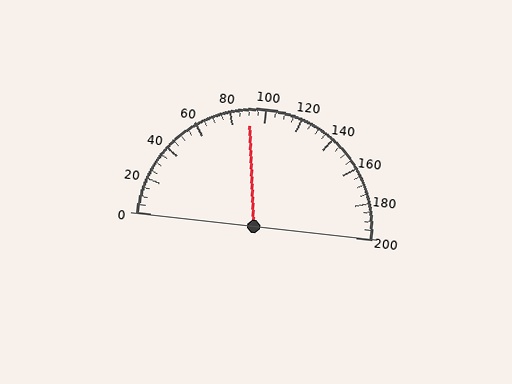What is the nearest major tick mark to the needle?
The nearest major tick mark is 80.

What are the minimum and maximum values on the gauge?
The gauge ranges from 0 to 200.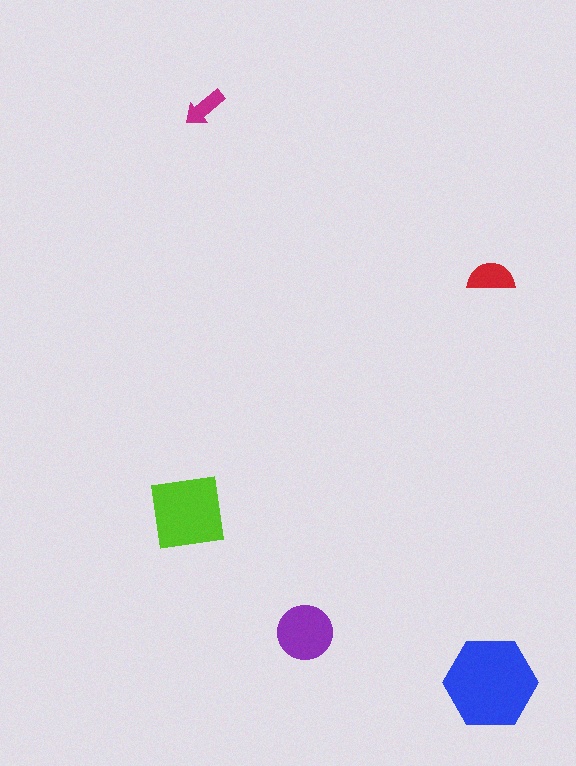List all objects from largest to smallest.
The blue hexagon, the lime square, the purple circle, the red semicircle, the magenta arrow.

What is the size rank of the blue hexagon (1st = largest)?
1st.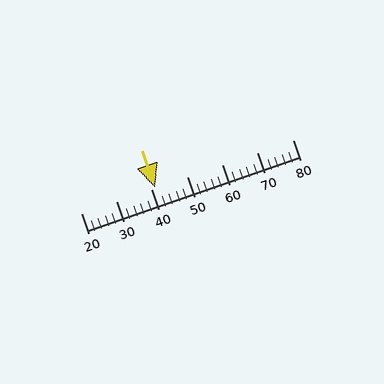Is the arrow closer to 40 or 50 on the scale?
The arrow is closer to 40.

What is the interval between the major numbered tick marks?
The major tick marks are spaced 10 units apart.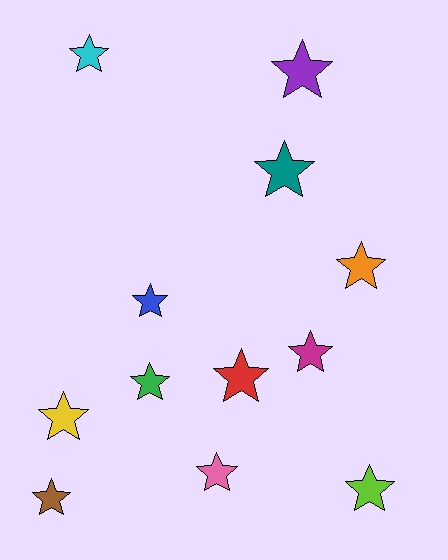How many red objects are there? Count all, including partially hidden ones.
There is 1 red object.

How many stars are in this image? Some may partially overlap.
There are 12 stars.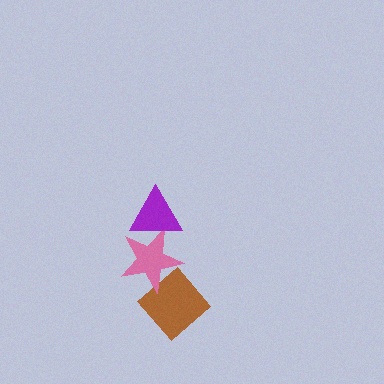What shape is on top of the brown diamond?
The pink star is on top of the brown diamond.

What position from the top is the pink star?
The pink star is 2nd from the top.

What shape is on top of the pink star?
The purple triangle is on top of the pink star.